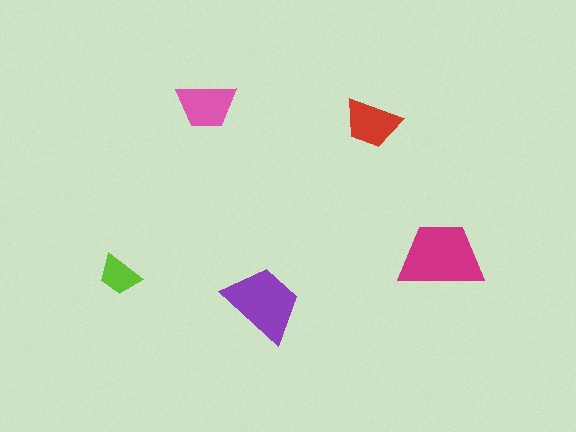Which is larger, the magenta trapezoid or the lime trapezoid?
The magenta one.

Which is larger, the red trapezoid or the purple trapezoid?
The purple one.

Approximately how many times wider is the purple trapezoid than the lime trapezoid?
About 2 times wider.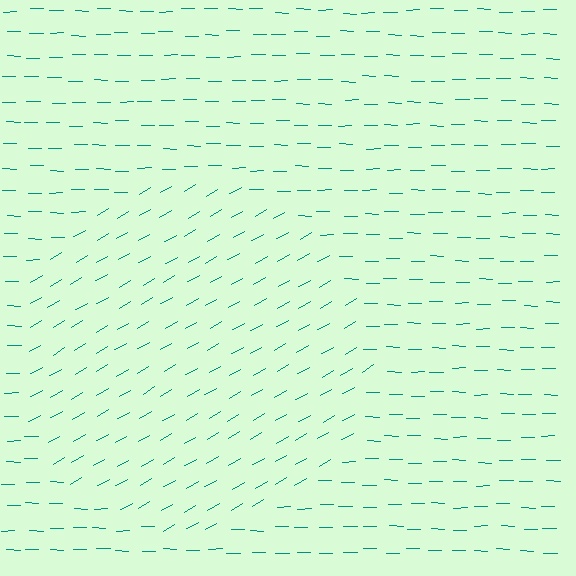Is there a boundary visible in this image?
Yes, there is a texture boundary formed by a change in line orientation.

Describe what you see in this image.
The image is filled with small teal line segments. A circle region in the image has lines oriented differently from the surrounding lines, creating a visible texture boundary.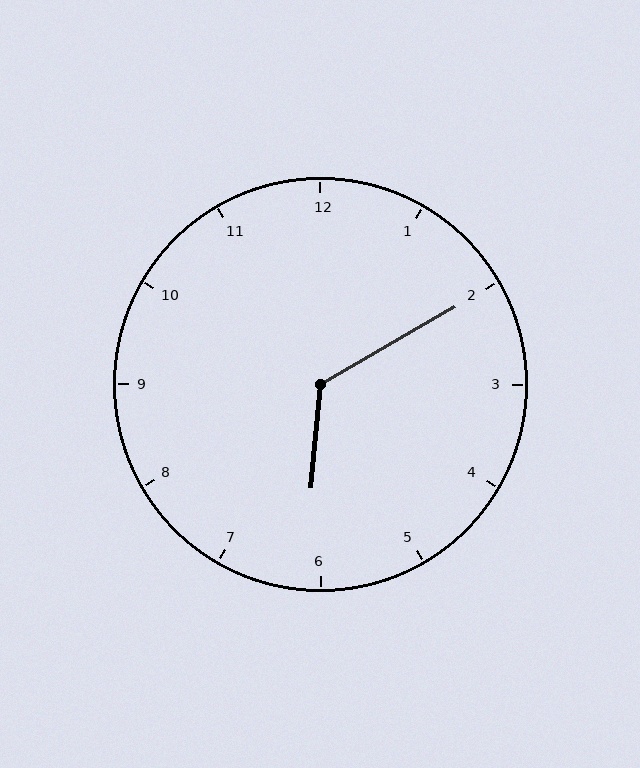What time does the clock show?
6:10.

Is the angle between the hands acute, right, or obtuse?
It is obtuse.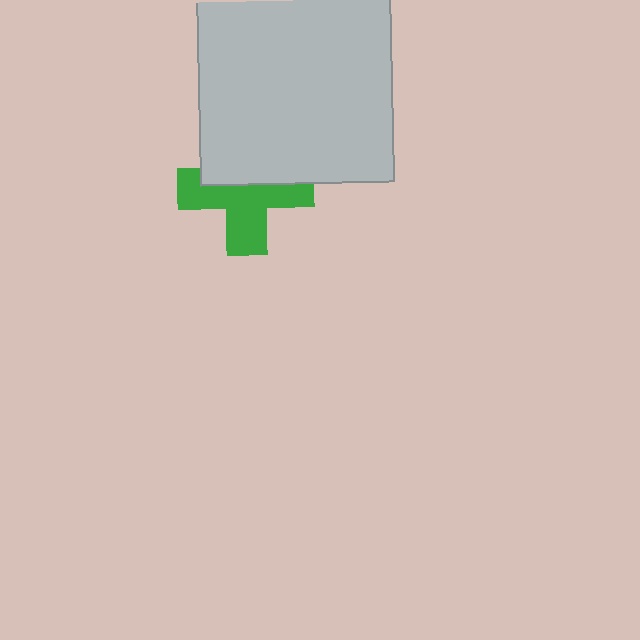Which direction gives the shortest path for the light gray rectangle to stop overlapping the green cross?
Moving up gives the shortest separation.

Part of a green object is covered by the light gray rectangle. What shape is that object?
It is a cross.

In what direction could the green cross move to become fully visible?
The green cross could move down. That would shift it out from behind the light gray rectangle entirely.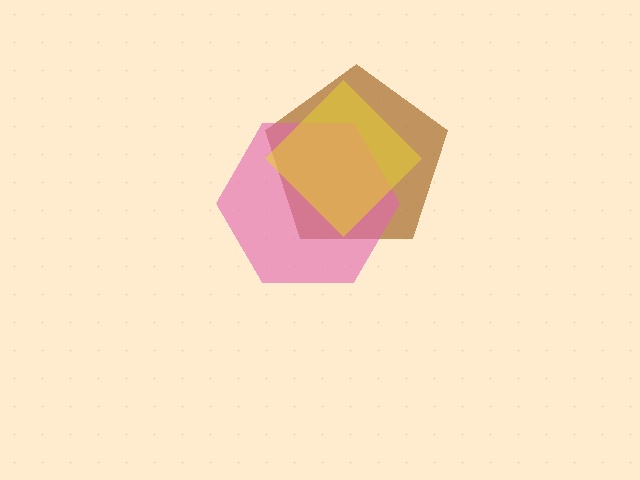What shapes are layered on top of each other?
The layered shapes are: a brown pentagon, a pink hexagon, a yellow diamond.